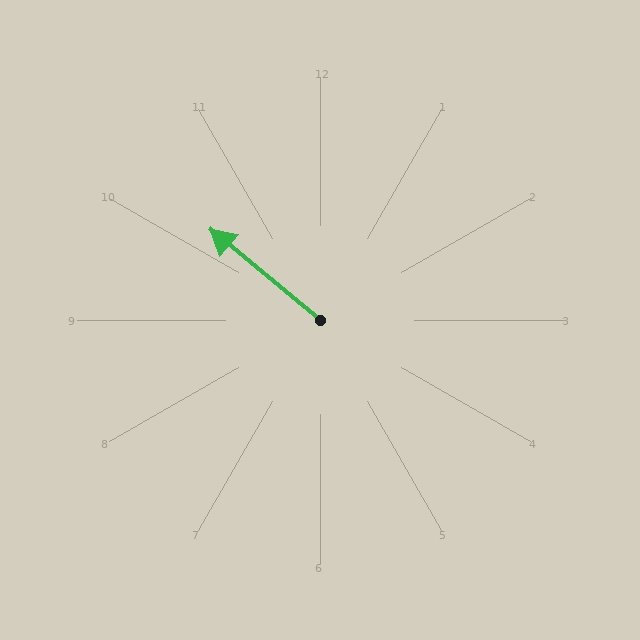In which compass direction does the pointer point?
Northwest.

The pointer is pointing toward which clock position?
Roughly 10 o'clock.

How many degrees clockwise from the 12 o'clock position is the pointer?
Approximately 309 degrees.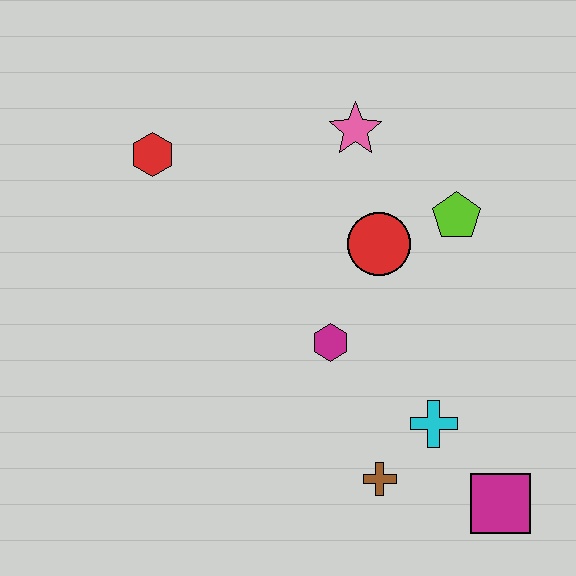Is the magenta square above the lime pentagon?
No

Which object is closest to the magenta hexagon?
The red circle is closest to the magenta hexagon.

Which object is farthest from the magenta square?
The red hexagon is farthest from the magenta square.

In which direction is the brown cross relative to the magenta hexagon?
The brown cross is below the magenta hexagon.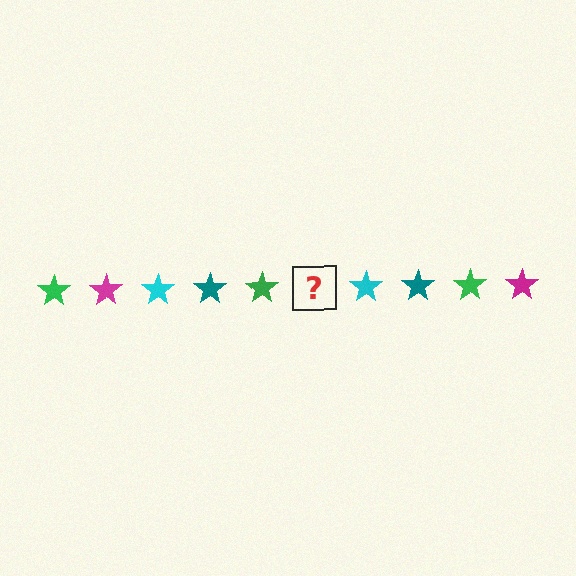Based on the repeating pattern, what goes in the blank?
The blank should be a magenta star.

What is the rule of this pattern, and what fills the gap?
The rule is that the pattern cycles through green, magenta, cyan, teal stars. The gap should be filled with a magenta star.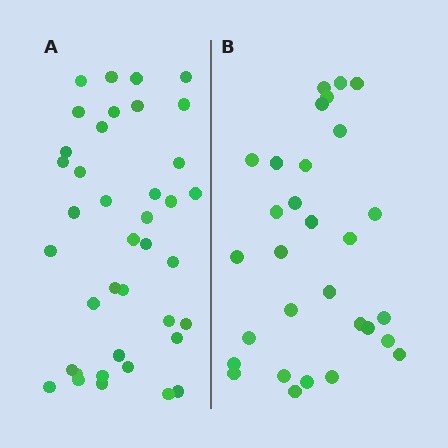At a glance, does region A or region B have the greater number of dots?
Region A (the left region) has more dots.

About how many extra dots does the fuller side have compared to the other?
Region A has roughly 8 or so more dots than region B.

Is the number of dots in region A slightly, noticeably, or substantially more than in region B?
Region A has noticeably more, but not dramatically so. The ratio is roughly 1.3 to 1.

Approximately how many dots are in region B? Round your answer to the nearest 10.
About 30 dots.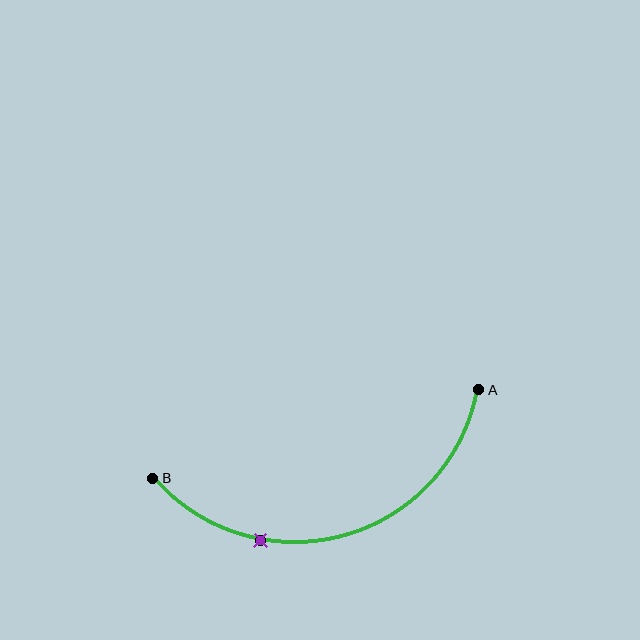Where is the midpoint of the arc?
The arc midpoint is the point on the curve farthest from the straight line joining A and B. It sits below that line.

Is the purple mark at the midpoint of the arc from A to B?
No. The purple mark lies on the arc but is closer to endpoint B. The arc midpoint would be at the point on the curve equidistant along the arc from both A and B.